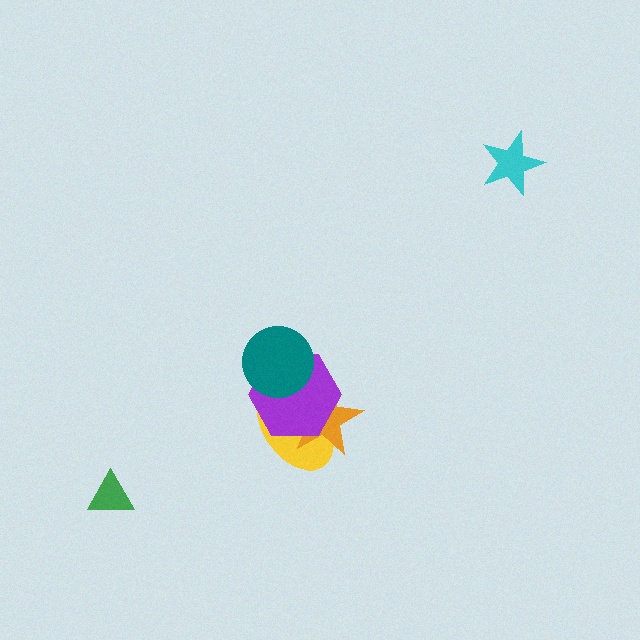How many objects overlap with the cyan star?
0 objects overlap with the cyan star.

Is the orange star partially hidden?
Yes, it is partially covered by another shape.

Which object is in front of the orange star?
The purple hexagon is in front of the orange star.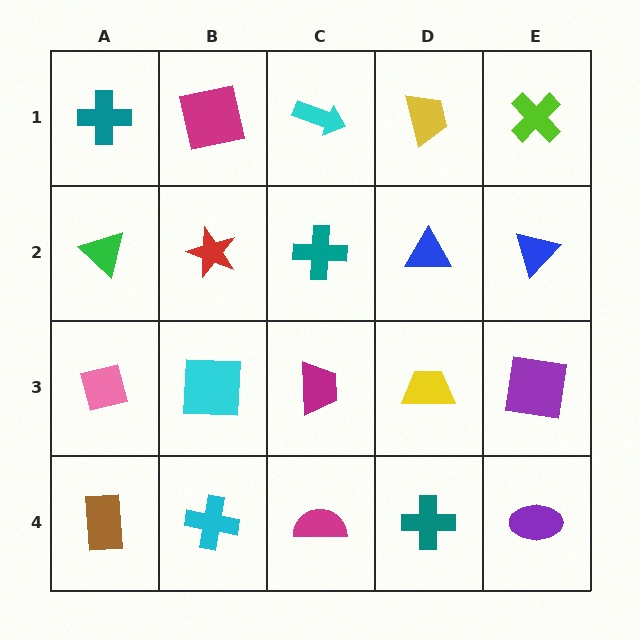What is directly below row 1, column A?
A green triangle.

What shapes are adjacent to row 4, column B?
A cyan square (row 3, column B), a brown rectangle (row 4, column A), a magenta semicircle (row 4, column C).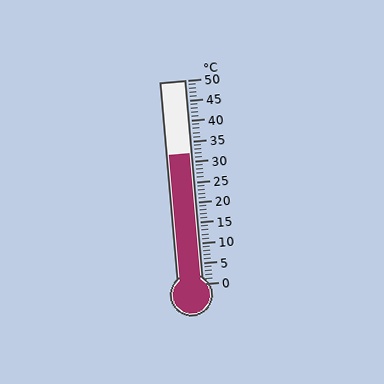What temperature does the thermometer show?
The thermometer shows approximately 32°C.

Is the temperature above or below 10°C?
The temperature is above 10°C.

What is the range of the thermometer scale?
The thermometer scale ranges from 0°C to 50°C.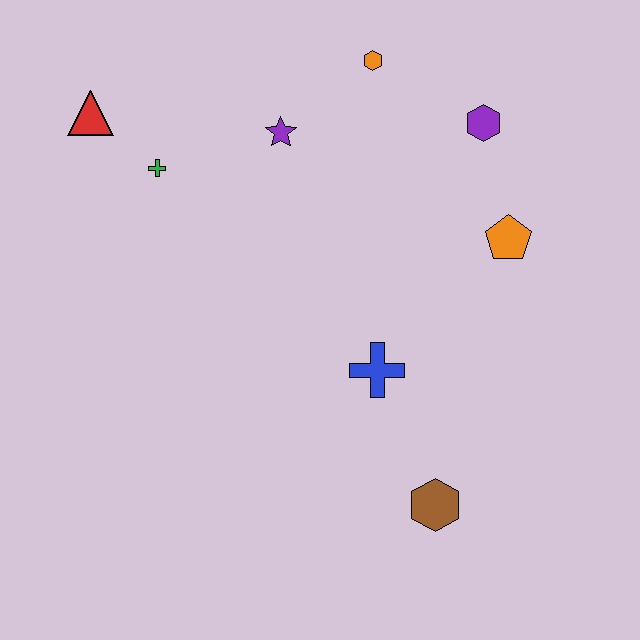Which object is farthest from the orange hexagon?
The brown hexagon is farthest from the orange hexagon.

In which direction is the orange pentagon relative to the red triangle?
The orange pentagon is to the right of the red triangle.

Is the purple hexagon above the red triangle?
No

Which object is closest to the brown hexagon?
The blue cross is closest to the brown hexagon.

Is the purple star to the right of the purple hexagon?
No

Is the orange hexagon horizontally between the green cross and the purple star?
No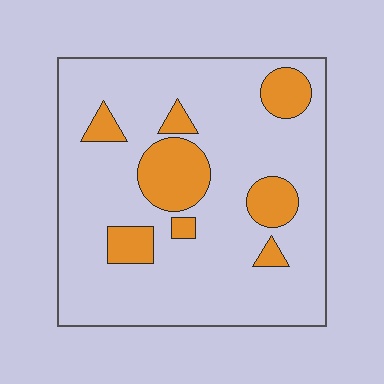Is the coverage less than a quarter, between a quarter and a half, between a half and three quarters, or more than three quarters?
Less than a quarter.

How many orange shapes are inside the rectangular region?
8.